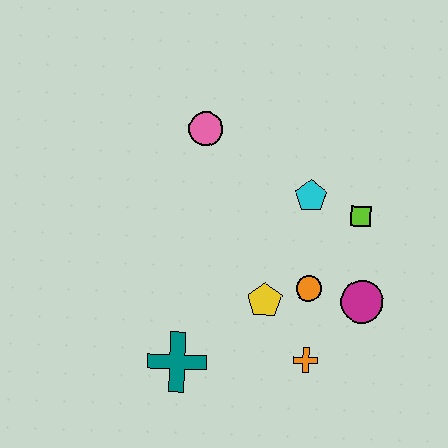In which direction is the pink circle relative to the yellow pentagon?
The pink circle is above the yellow pentagon.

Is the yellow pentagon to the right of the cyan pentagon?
No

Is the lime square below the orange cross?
No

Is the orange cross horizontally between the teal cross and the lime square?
Yes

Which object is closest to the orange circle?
The yellow pentagon is closest to the orange circle.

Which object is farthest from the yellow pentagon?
The pink circle is farthest from the yellow pentagon.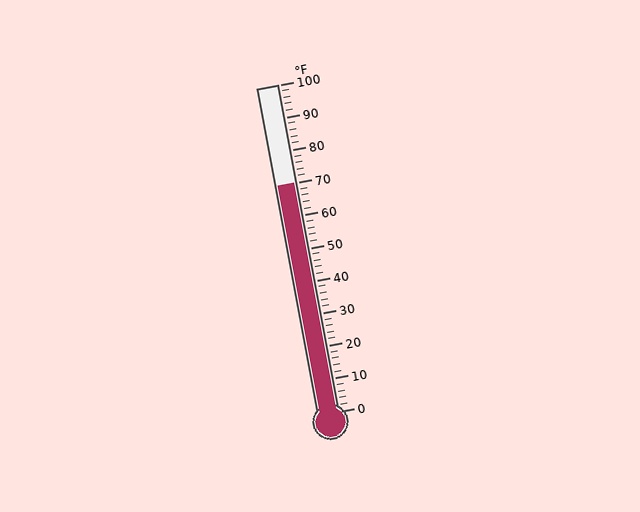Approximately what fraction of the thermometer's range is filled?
The thermometer is filled to approximately 70% of its range.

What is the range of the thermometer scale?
The thermometer scale ranges from 0°F to 100°F.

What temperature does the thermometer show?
The thermometer shows approximately 70°F.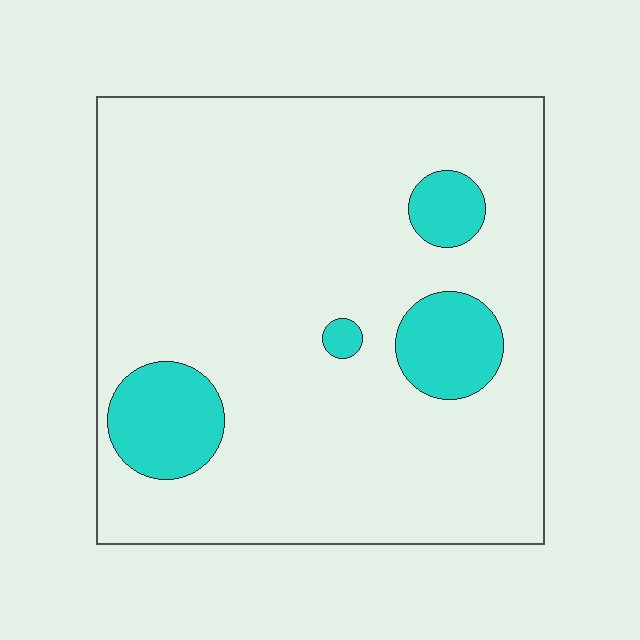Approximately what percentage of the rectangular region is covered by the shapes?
Approximately 15%.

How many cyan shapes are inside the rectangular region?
4.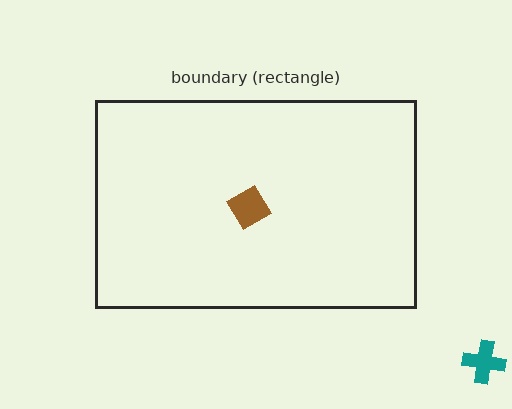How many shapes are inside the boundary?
1 inside, 1 outside.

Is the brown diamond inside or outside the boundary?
Inside.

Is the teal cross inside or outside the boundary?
Outside.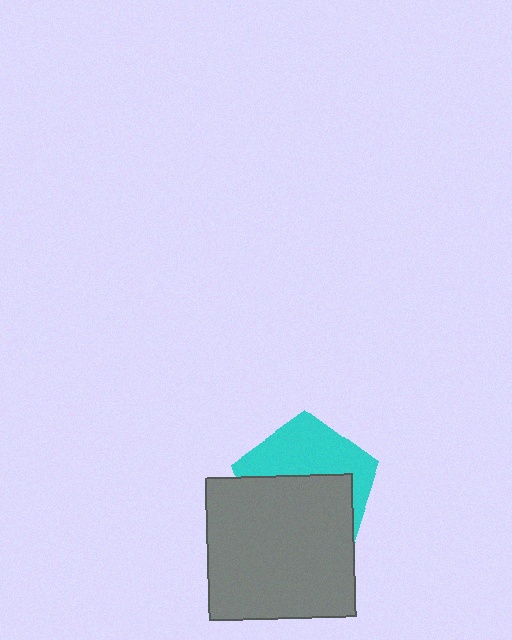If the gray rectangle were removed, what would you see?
You would see the complete cyan pentagon.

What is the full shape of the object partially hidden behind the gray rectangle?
The partially hidden object is a cyan pentagon.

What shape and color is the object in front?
The object in front is a gray rectangle.